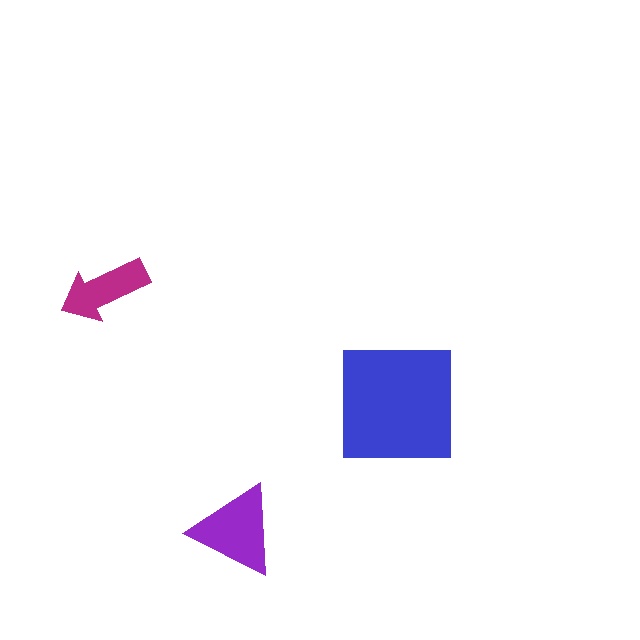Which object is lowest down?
The purple triangle is bottommost.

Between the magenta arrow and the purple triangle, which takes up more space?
The purple triangle.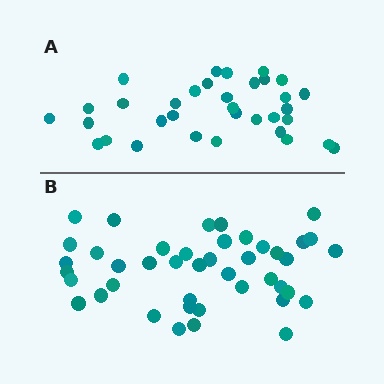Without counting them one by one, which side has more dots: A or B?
Region B (the bottom region) has more dots.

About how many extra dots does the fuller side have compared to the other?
Region B has roughly 8 or so more dots than region A.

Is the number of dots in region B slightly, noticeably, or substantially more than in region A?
Region B has noticeably more, but not dramatically so. The ratio is roughly 1.3 to 1.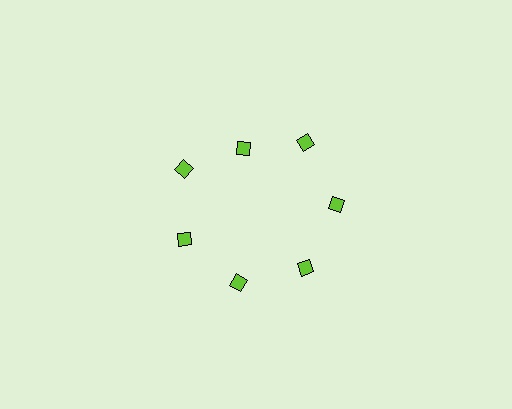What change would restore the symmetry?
The symmetry would be restored by moving it outward, back onto the ring so that all 7 diamonds sit at equal angles and equal distance from the center.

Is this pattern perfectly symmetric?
No. The 7 lime diamonds are arranged in a ring, but one element near the 12 o'clock position is pulled inward toward the center, breaking the 7-fold rotational symmetry.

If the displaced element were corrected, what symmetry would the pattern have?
It would have 7-fold rotational symmetry — the pattern would map onto itself every 51 degrees.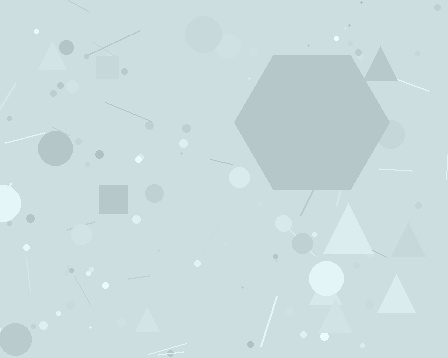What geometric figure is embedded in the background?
A hexagon is embedded in the background.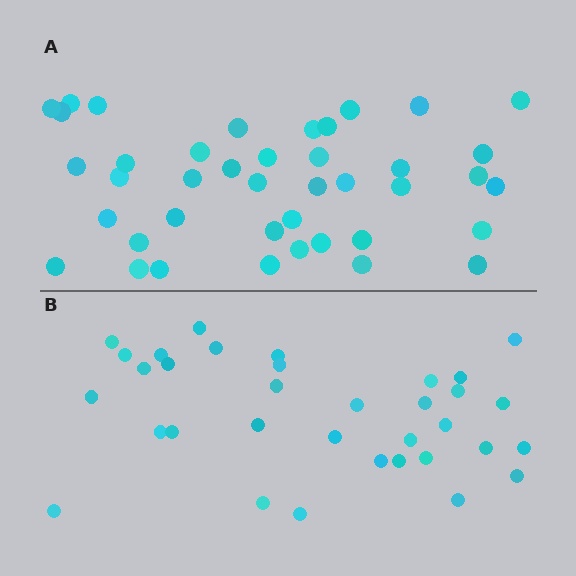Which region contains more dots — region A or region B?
Region A (the top region) has more dots.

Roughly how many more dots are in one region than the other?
Region A has roughly 8 or so more dots than region B.